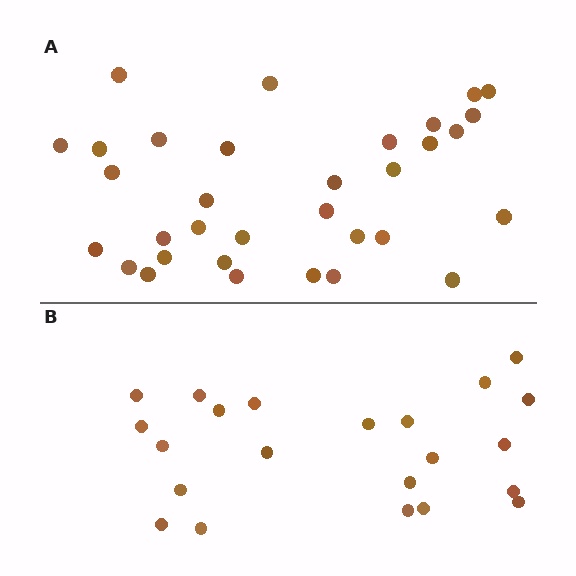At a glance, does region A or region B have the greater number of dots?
Region A (the top region) has more dots.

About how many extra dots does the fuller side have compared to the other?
Region A has roughly 12 or so more dots than region B.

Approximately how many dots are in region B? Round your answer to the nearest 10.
About 20 dots. (The exact count is 22, which rounds to 20.)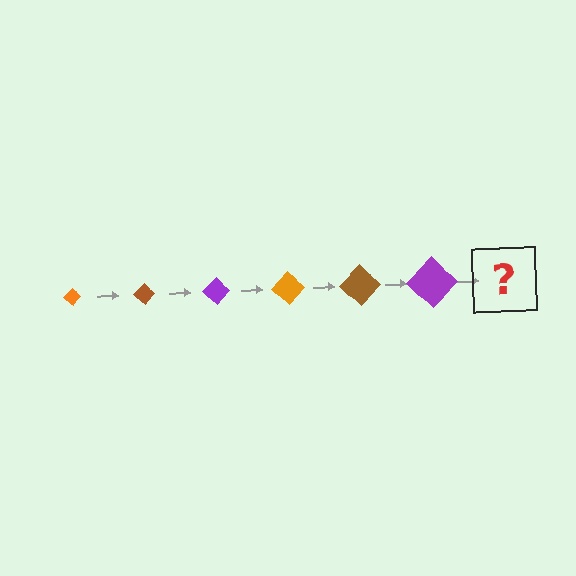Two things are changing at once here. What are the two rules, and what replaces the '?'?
The two rules are that the diamond grows larger each step and the color cycles through orange, brown, and purple. The '?' should be an orange diamond, larger than the previous one.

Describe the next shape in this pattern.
It should be an orange diamond, larger than the previous one.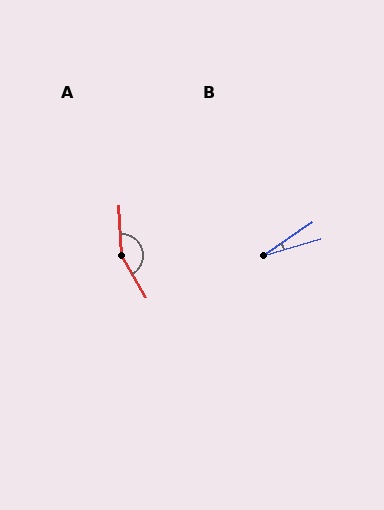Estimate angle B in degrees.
Approximately 18 degrees.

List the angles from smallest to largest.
B (18°), A (153°).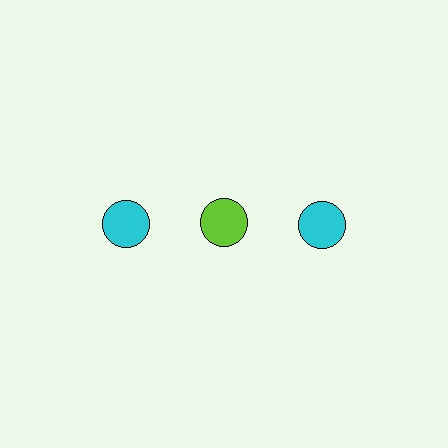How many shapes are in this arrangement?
There are 3 shapes arranged in a grid pattern.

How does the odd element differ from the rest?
It has a different color: lime instead of cyan.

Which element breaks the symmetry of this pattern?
The lime circle in the top row, second from left column breaks the symmetry. All other shapes are cyan circles.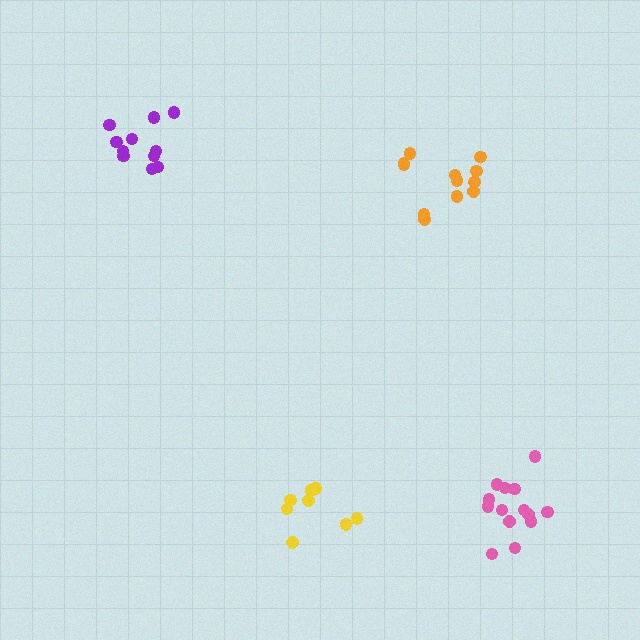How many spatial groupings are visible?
There are 4 spatial groupings.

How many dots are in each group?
Group 1: 11 dots, Group 2: 9 dots, Group 3: 12 dots, Group 4: 14 dots (46 total).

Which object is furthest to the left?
The purple cluster is leftmost.